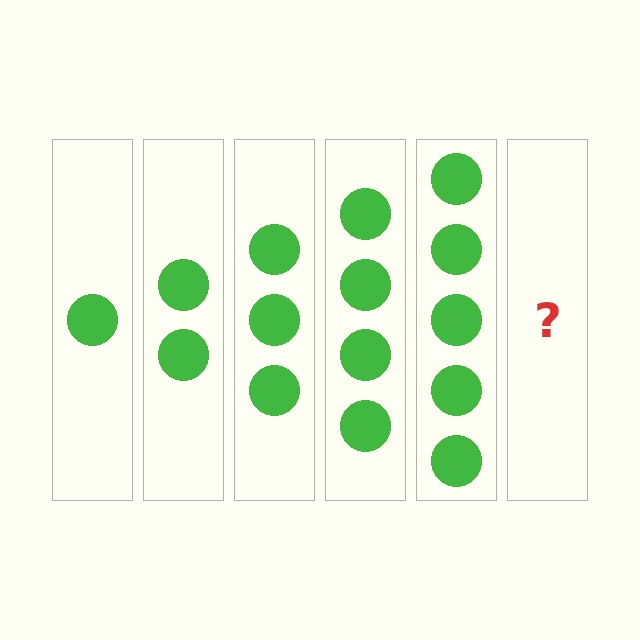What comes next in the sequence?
The next element should be 6 circles.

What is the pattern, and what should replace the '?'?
The pattern is that each step adds one more circle. The '?' should be 6 circles.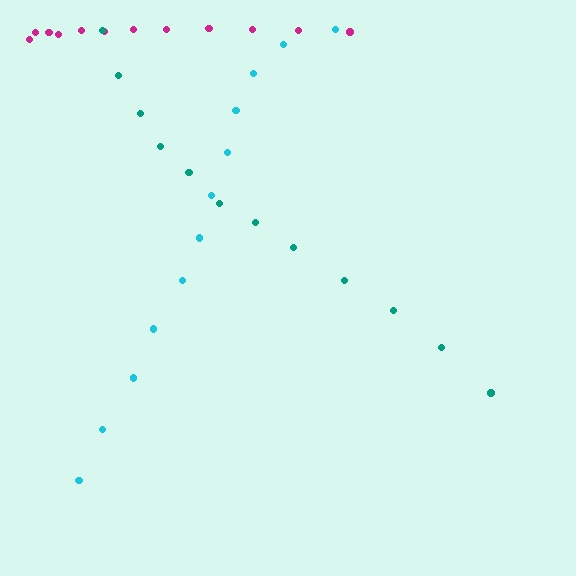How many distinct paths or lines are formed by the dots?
There are 3 distinct paths.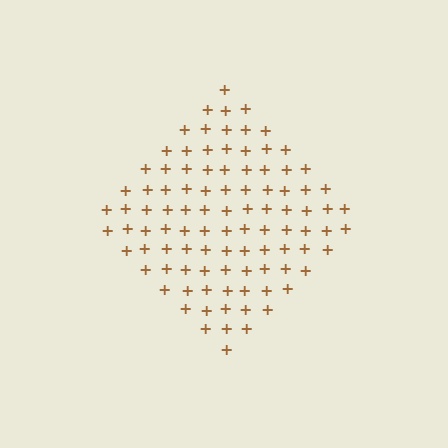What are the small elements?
The small elements are plus signs.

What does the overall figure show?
The overall figure shows a diamond.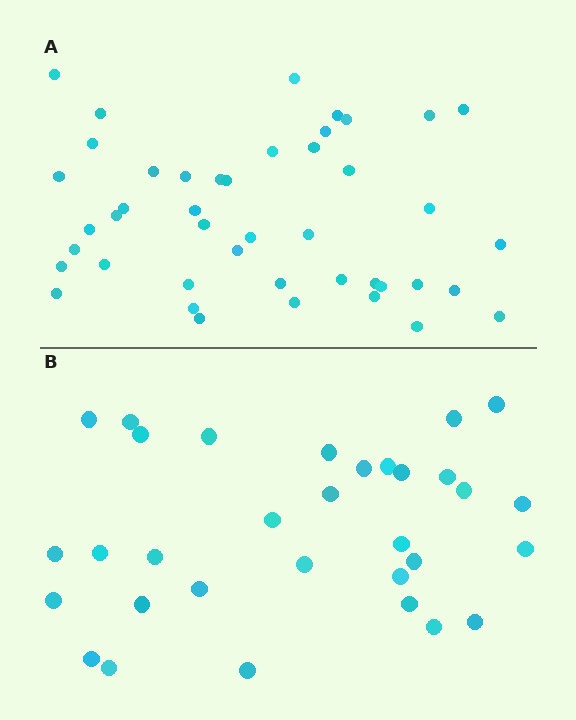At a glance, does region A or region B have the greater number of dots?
Region A (the top region) has more dots.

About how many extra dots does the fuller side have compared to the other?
Region A has roughly 12 or so more dots than region B.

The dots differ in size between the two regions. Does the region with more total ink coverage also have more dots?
No. Region B has more total ink coverage because its dots are larger, but region A actually contains more individual dots. Total area can be misleading — the number of items is what matters here.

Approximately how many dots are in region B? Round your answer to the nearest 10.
About 30 dots. (The exact count is 32, which rounds to 30.)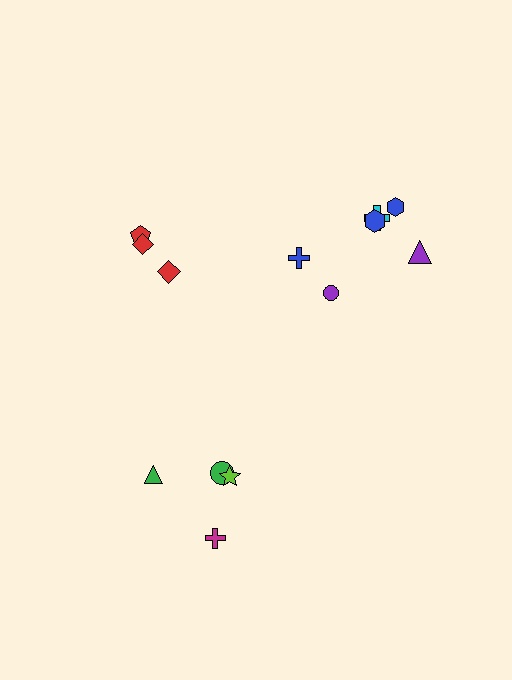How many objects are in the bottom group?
There are 4 objects.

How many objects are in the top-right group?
There are 6 objects.